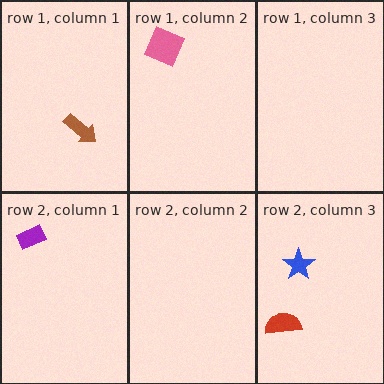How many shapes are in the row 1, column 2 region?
1.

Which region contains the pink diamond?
The row 1, column 2 region.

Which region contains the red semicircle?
The row 2, column 3 region.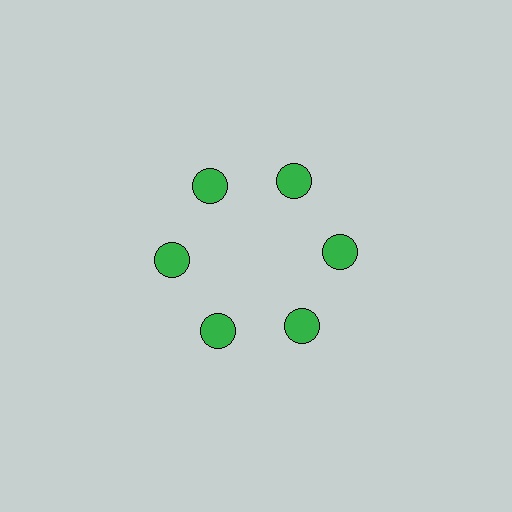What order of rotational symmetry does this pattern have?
This pattern has 6-fold rotational symmetry.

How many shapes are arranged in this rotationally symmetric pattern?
There are 6 shapes, arranged in 6 groups of 1.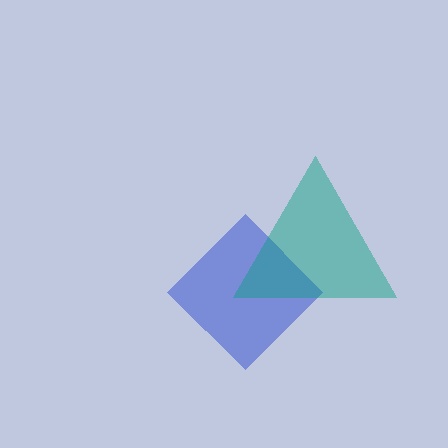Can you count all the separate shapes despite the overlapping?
Yes, there are 2 separate shapes.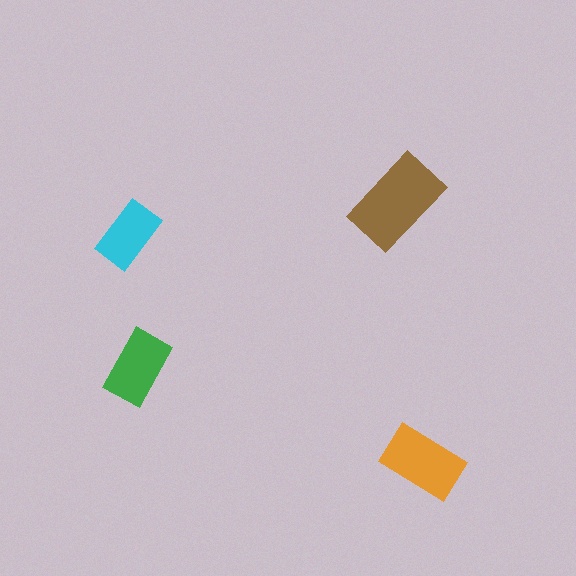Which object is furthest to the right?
The orange rectangle is rightmost.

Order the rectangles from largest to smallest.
the brown one, the orange one, the green one, the cyan one.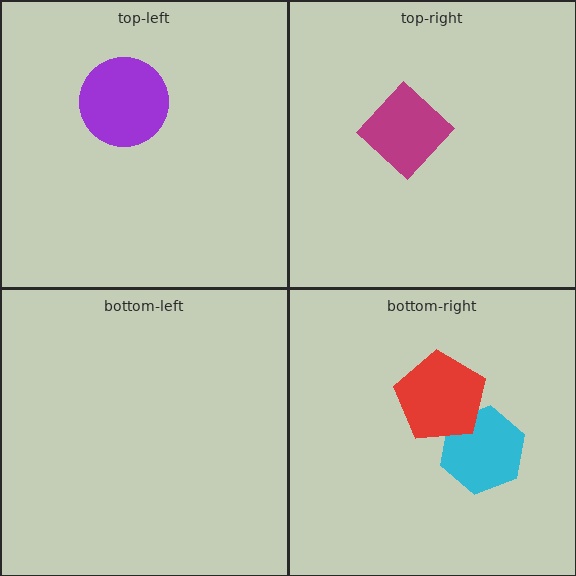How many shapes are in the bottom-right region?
2.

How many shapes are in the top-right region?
1.